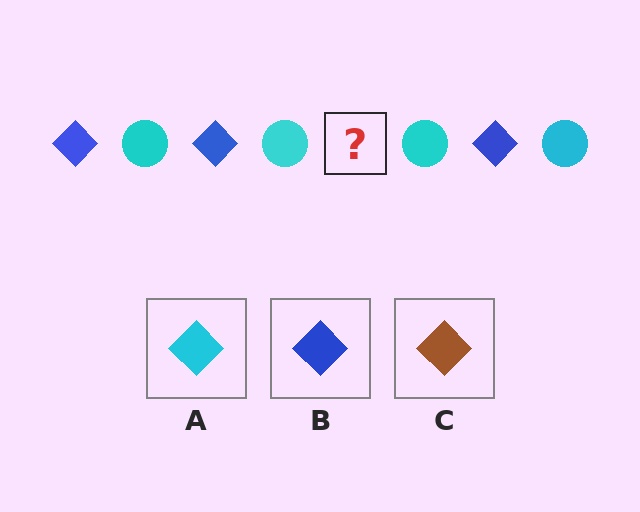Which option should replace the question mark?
Option B.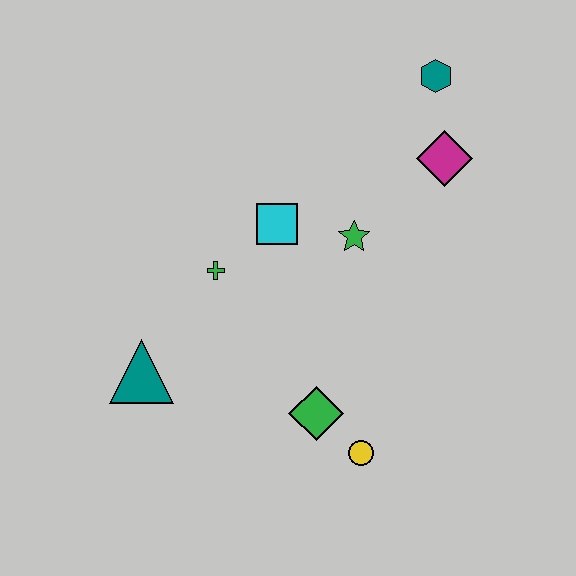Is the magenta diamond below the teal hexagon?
Yes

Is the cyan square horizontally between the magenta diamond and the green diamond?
No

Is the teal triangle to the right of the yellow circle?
No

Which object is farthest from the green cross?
The teal hexagon is farthest from the green cross.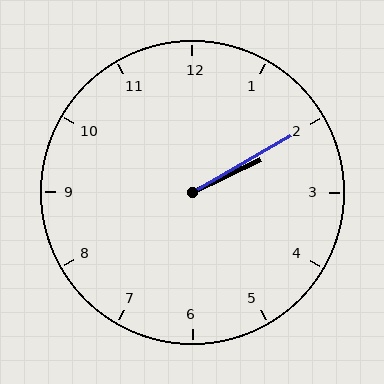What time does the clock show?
2:10.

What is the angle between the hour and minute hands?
Approximately 5 degrees.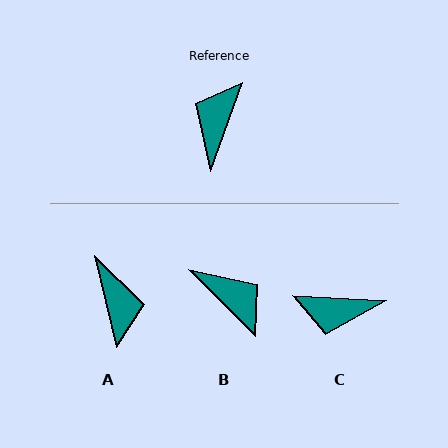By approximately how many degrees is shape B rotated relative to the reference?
Approximately 115 degrees clockwise.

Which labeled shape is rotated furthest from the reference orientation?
A, about 147 degrees away.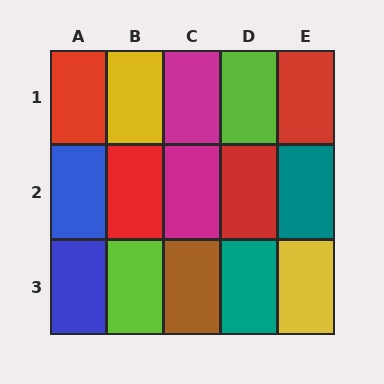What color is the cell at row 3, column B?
Lime.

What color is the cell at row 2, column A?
Blue.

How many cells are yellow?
2 cells are yellow.